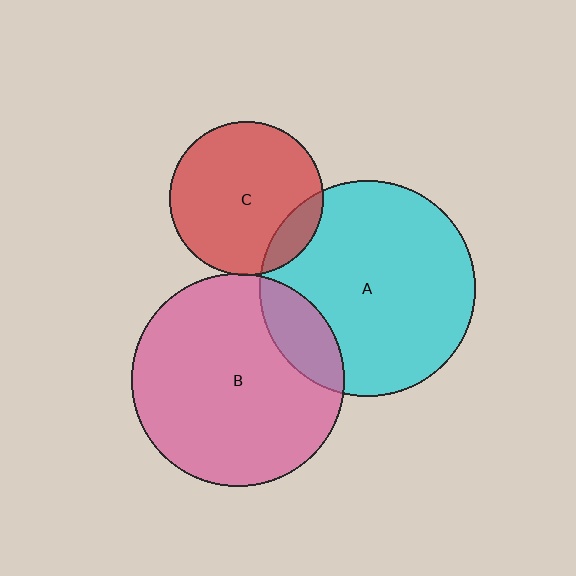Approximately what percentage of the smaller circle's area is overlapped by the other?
Approximately 5%.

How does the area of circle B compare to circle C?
Approximately 1.9 times.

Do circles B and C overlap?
Yes.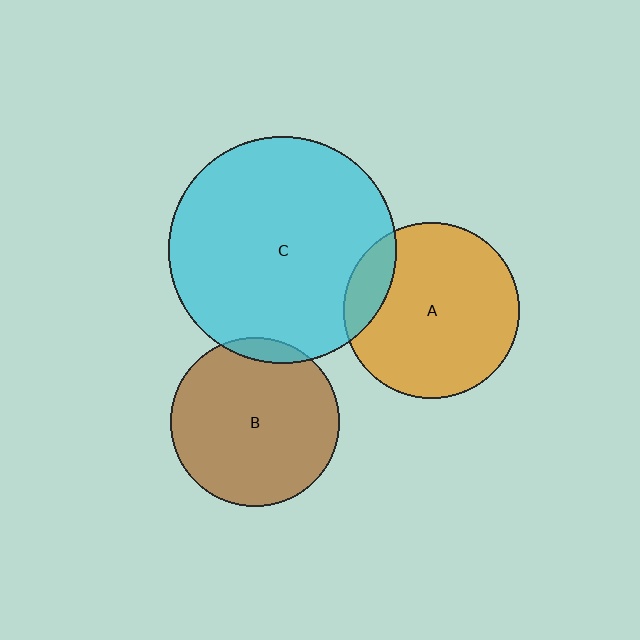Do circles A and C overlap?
Yes.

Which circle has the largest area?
Circle C (cyan).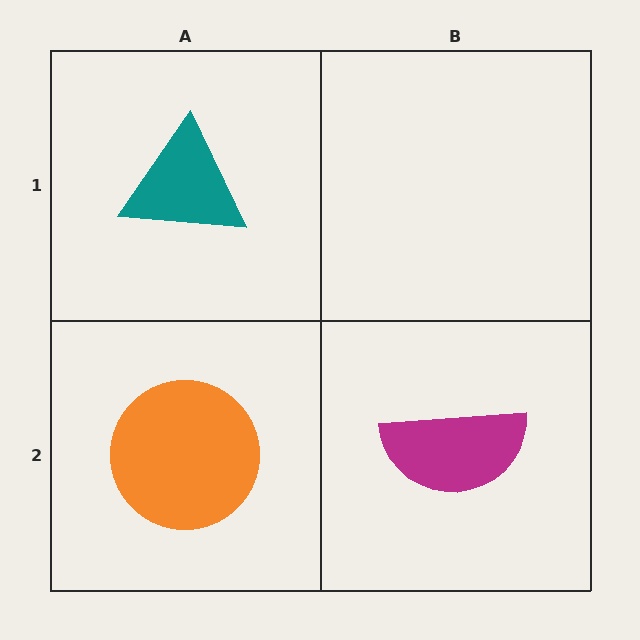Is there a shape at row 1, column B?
No, that cell is empty.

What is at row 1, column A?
A teal triangle.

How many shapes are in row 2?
2 shapes.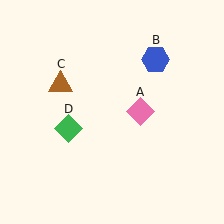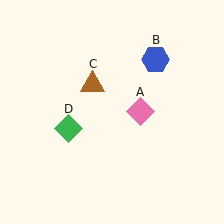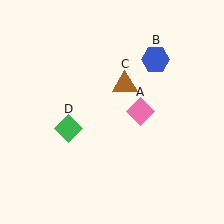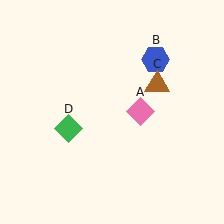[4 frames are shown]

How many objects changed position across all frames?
1 object changed position: brown triangle (object C).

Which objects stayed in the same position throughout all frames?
Pink diamond (object A) and blue hexagon (object B) and green diamond (object D) remained stationary.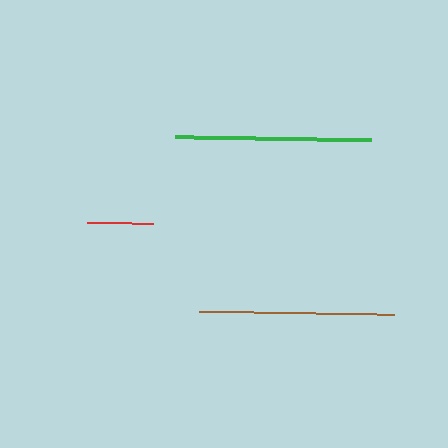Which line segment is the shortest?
The red line is the shortest at approximately 66 pixels.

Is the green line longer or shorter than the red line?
The green line is longer than the red line.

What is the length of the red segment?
The red segment is approximately 66 pixels long.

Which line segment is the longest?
The green line is the longest at approximately 196 pixels.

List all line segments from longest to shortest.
From longest to shortest: green, brown, red.